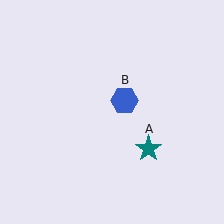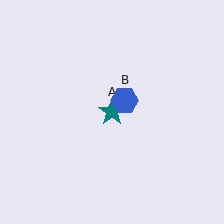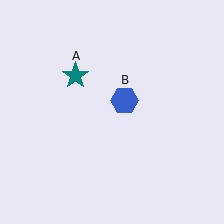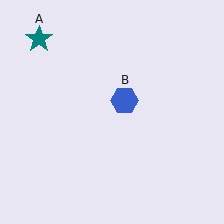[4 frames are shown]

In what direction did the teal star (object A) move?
The teal star (object A) moved up and to the left.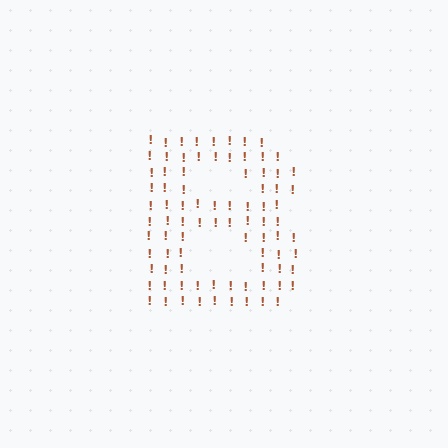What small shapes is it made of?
It is made of small exclamation marks.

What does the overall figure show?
The overall figure shows the letter B.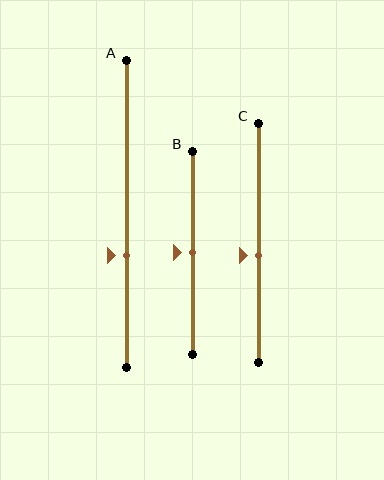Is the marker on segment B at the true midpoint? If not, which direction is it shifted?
Yes, the marker on segment B is at the true midpoint.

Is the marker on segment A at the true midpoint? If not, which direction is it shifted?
No, the marker on segment A is shifted downward by about 14% of the segment length.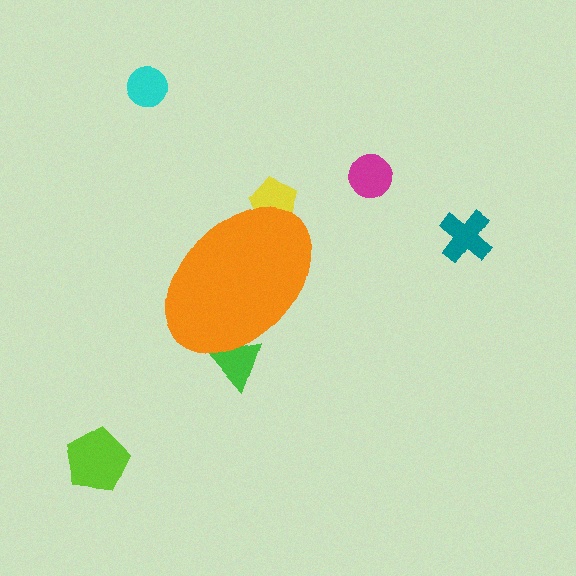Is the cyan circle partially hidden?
No, the cyan circle is fully visible.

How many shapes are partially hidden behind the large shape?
2 shapes are partially hidden.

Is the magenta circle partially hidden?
No, the magenta circle is fully visible.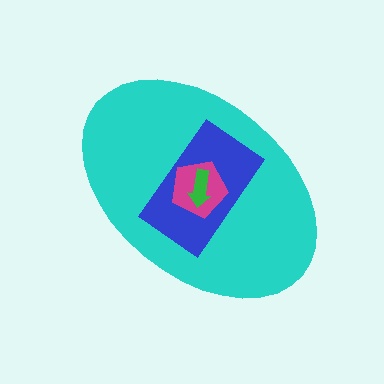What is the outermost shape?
The cyan ellipse.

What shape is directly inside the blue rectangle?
The magenta pentagon.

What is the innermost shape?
The green arrow.